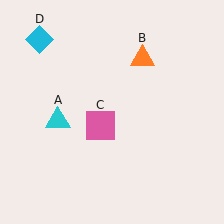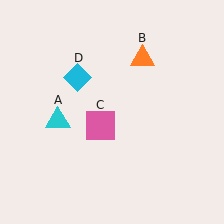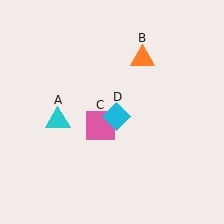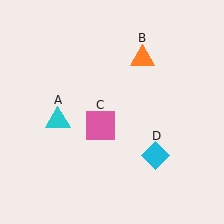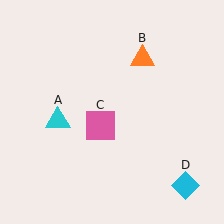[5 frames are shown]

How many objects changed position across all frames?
1 object changed position: cyan diamond (object D).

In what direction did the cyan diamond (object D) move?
The cyan diamond (object D) moved down and to the right.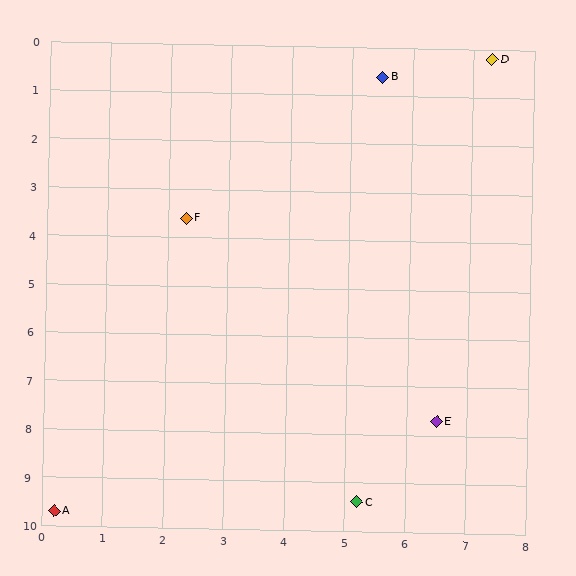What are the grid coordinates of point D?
Point D is at approximately (7.3, 0.2).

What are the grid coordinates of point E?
Point E is at approximately (6.5, 7.7).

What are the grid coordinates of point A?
Point A is at approximately (0.2, 9.7).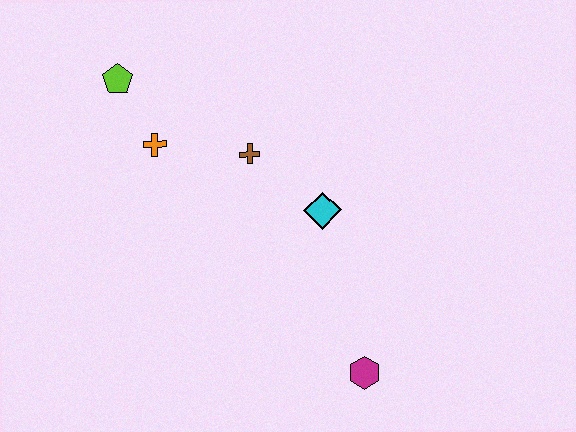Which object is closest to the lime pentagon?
The orange cross is closest to the lime pentagon.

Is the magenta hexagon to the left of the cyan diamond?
No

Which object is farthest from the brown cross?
The magenta hexagon is farthest from the brown cross.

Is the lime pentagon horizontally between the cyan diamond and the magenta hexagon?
No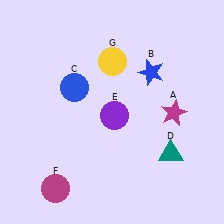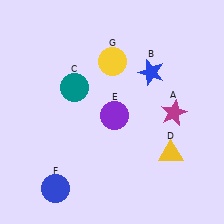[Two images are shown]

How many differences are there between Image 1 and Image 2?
There are 3 differences between the two images.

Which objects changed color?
C changed from blue to teal. D changed from teal to yellow. F changed from magenta to blue.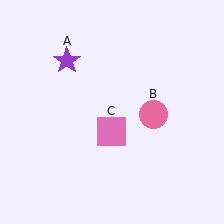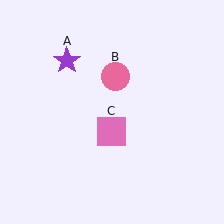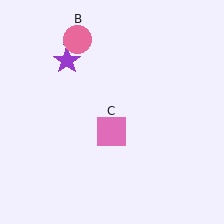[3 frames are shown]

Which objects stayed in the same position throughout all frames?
Purple star (object A) and pink square (object C) remained stationary.